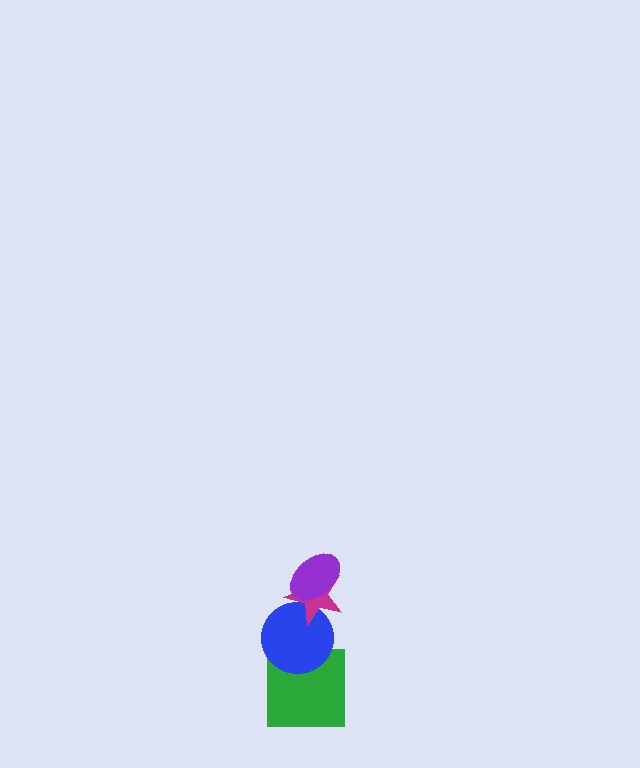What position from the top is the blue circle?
The blue circle is 3rd from the top.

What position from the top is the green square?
The green square is 4th from the top.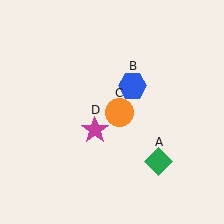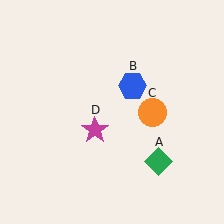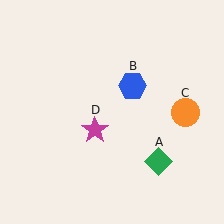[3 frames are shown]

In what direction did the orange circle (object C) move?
The orange circle (object C) moved right.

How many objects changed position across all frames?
1 object changed position: orange circle (object C).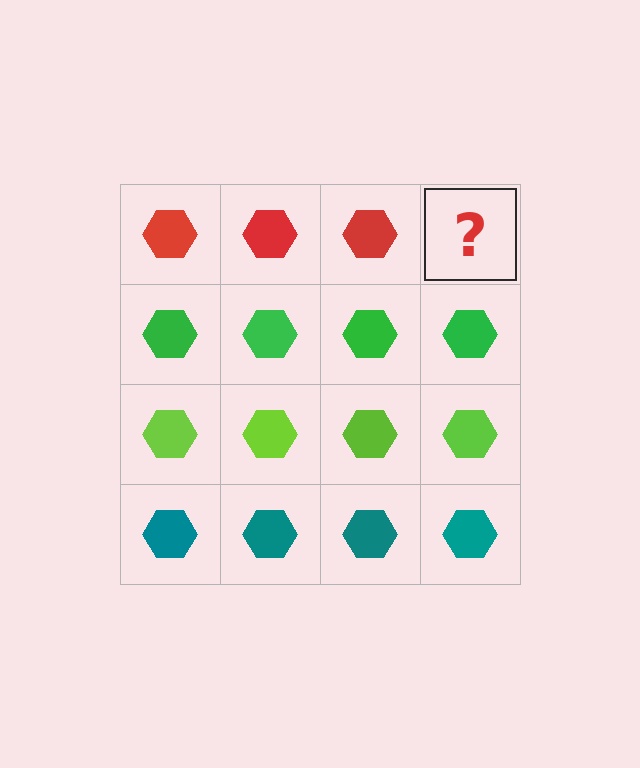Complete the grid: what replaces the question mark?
The question mark should be replaced with a red hexagon.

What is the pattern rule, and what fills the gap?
The rule is that each row has a consistent color. The gap should be filled with a red hexagon.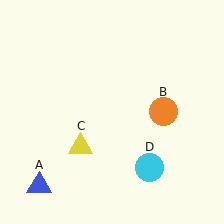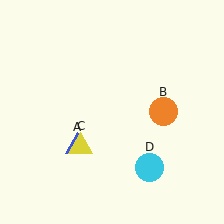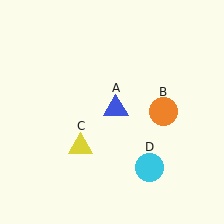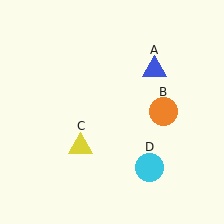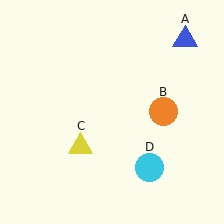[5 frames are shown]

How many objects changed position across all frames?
1 object changed position: blue triangle (object A).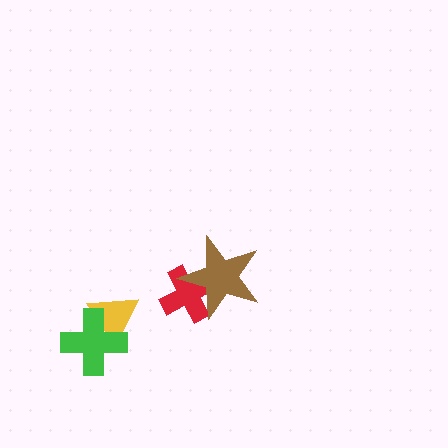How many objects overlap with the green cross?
1 object overlaps with the green cross.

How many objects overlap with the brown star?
1 object overlaps with the brown star.